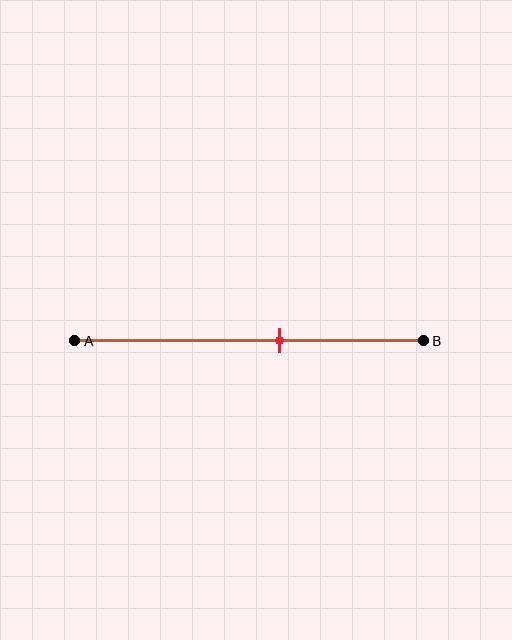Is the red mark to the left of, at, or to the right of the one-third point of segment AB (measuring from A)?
The red mark is to the right of the one-third point of segment AB.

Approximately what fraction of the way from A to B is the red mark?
The red mark is approximately 60% of the way from A to B.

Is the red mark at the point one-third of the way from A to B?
No, the mark is at about 60% from A, not at the 33% one-third point.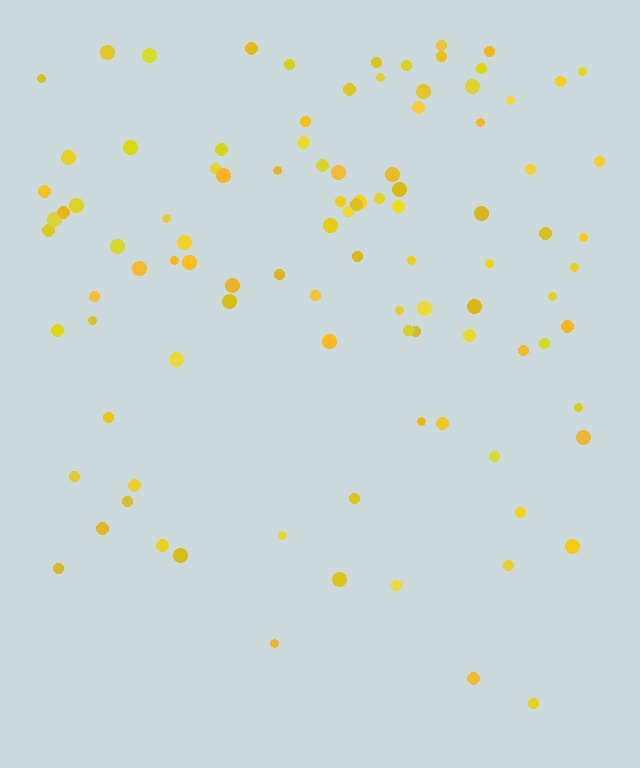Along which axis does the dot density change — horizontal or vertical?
Vertical.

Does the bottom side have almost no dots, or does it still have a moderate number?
Still a moderate number, just noticeably fewer than the top.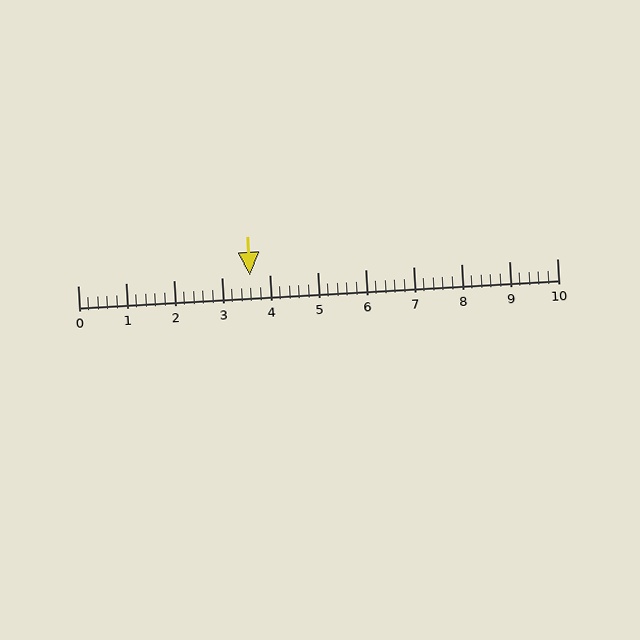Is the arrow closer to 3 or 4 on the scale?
The arrow is closer to 4.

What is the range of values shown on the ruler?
The ruler shows values from 0 to 10.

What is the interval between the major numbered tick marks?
The major tick marks are spaced 1 units apart.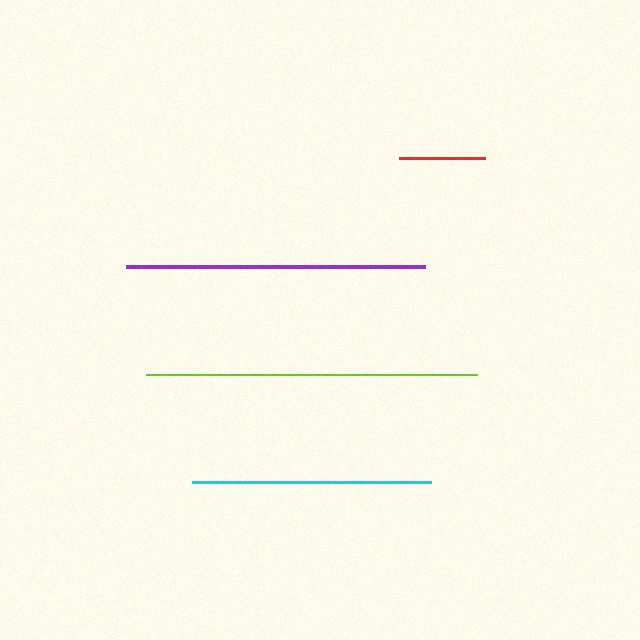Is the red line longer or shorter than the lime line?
The lime line is longer than the red line.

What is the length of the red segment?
The red segment is approximately 86 pixels long.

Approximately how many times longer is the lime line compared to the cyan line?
The lime line is approximately 1.4 times the length of the cyan line.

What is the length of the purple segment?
The purple segment is approximately 299 pixels long.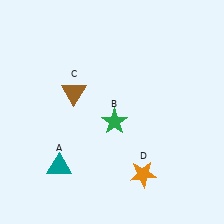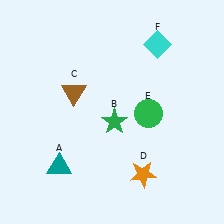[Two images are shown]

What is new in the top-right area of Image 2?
A cyan diamond (F) was added in the top-right area of Image 2.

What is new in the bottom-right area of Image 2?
A green circle (E) was added in the bottom-right area of Image 2.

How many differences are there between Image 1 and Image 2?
There are 2 differences between the two images.